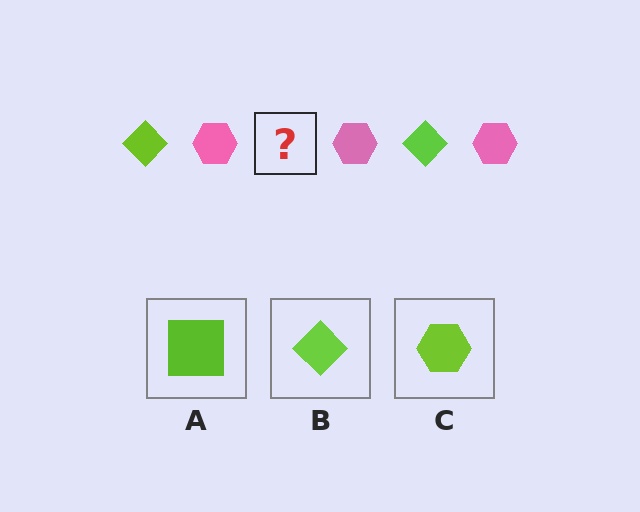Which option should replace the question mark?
Option B.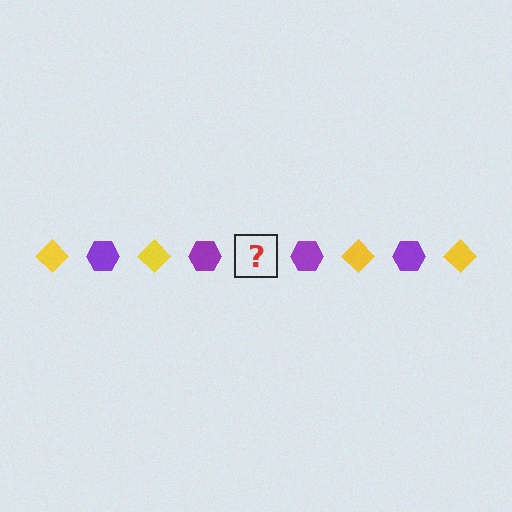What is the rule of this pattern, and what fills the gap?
The rule is that the pattern alternates between yellow diamond and purple hexagon. The gap should be filled with a yellow diamond.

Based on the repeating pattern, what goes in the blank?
The blank should be a yellow diamond.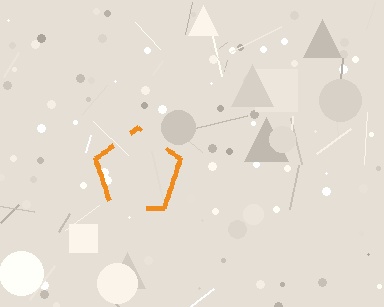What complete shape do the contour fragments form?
The contour fragments form a pentagon.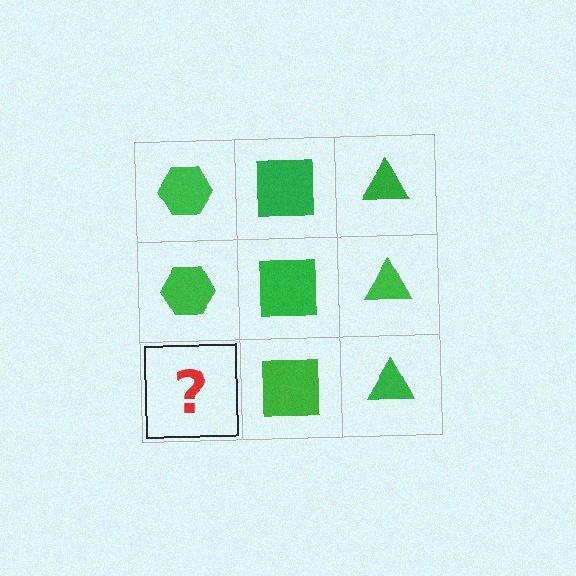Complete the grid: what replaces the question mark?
The question mark should be replaced with a green hexagon.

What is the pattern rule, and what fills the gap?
The rule is that each column has a consistent shape. The gap should be filled with a green hexagon.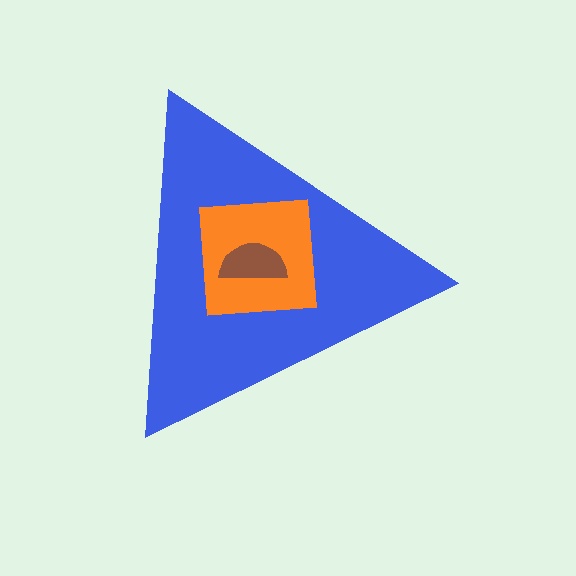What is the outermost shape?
The blue triangle.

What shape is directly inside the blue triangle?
The orange square.